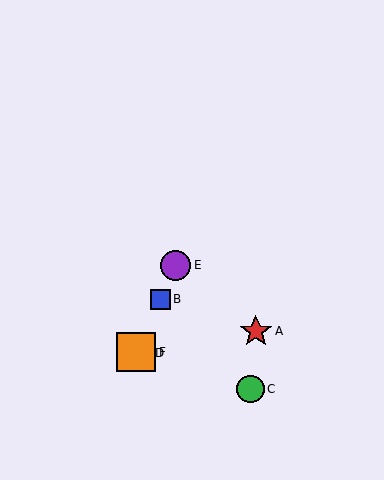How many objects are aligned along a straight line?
4 objects (B, D, E, F) are aligned along a straight line.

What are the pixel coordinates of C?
Object C is at (250, 389).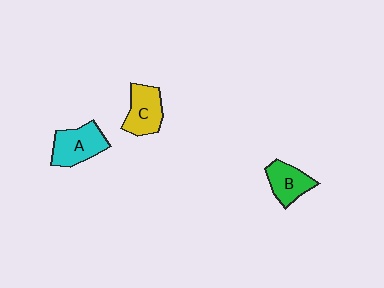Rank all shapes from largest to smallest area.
From largest to smallest: A (cyan), C (yellow), B (green).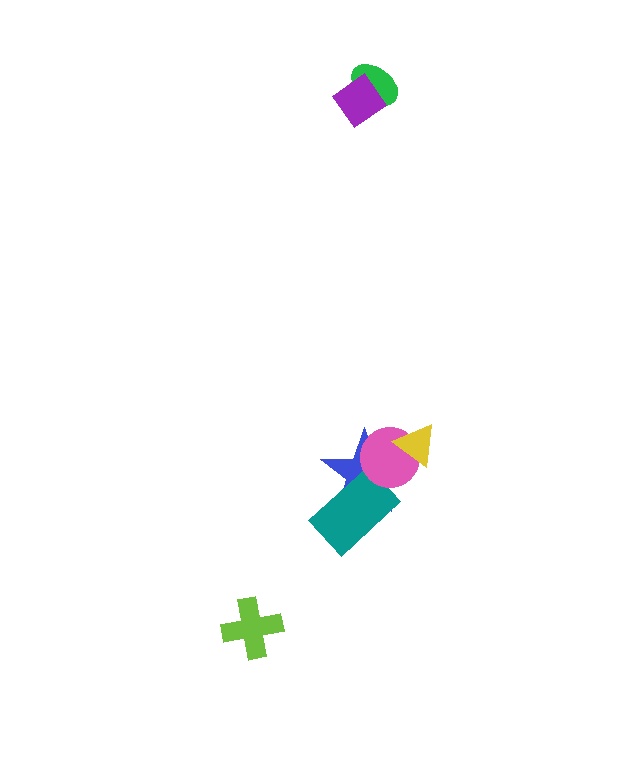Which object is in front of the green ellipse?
The purple diamond is in front of the green ellipse.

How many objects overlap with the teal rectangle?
1 object overlaps with the teal rectangle.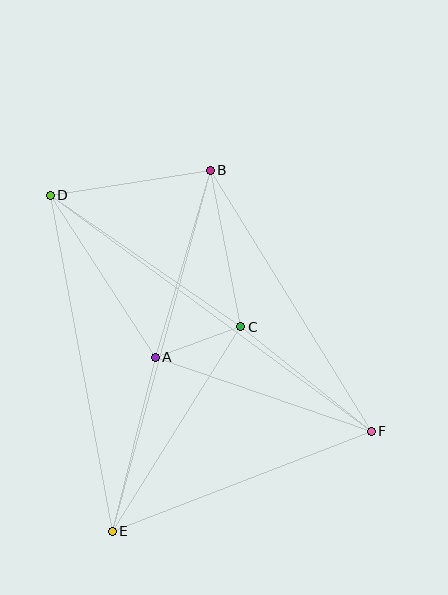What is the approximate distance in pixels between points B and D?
The distance between B and D is approximately 162 pixels.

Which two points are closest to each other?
Points A and C are closest to each other.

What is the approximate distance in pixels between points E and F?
The distance between E and F is approximately 278 pixels.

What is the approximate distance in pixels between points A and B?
The distance between A and B is approximately 195 pixels.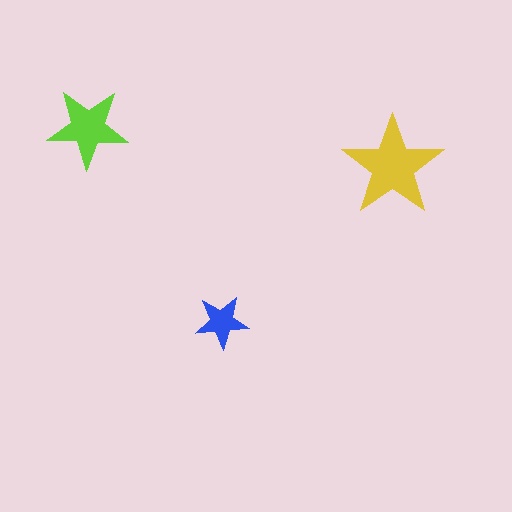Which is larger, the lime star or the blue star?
The lime one.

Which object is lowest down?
The blue star is bottommost.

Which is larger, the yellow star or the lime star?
The yellow one.